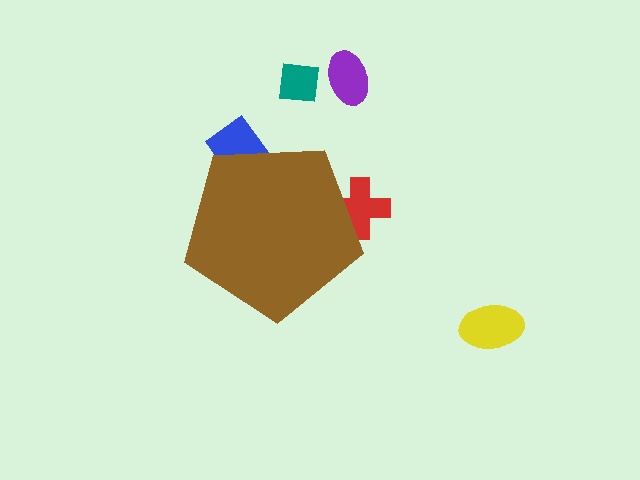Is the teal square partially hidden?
No, the teal square is fully visible.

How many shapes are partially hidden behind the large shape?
2 shapes are partially hidden.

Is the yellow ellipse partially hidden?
No, the yellow ellipse is fully visible.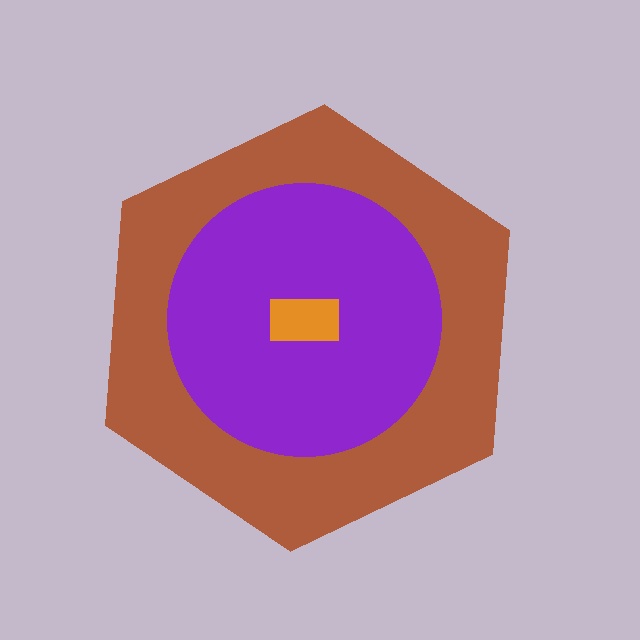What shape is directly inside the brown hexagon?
The purple circle.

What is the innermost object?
The orange rectangle.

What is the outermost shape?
The brown hexagon.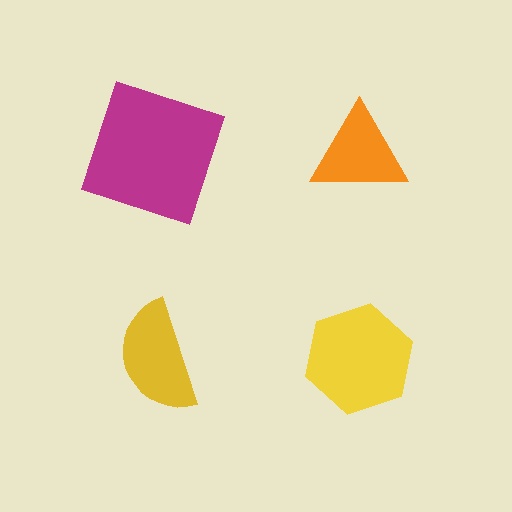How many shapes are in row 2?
2 shapes.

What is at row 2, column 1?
A yellow semicircle.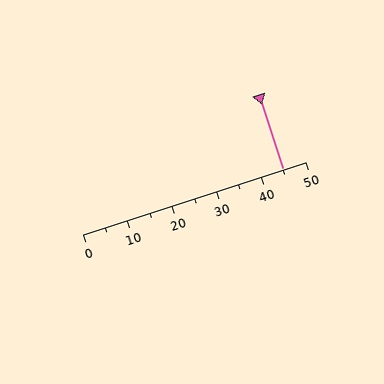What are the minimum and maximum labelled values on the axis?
The axis runs from 0 to 50.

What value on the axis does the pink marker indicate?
The marker indicates approximately 45.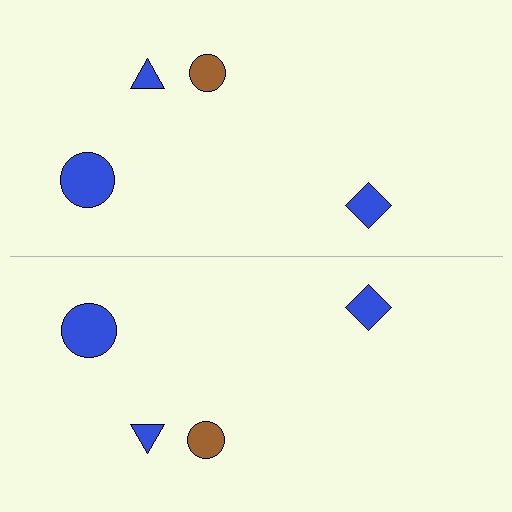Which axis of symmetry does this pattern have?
The pattern has a horizontal axis of symmetry running through the center of the image.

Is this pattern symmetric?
Yes, this pattern has bilateral (reflection) symmetry.